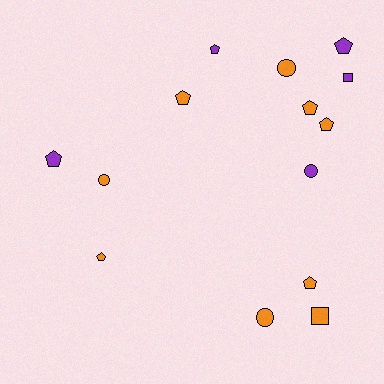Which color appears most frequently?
Orange, with 9 objects.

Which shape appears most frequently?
Pentagon, with 8 objects.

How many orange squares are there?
There is 1 orange square.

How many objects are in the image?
There are 14 objects.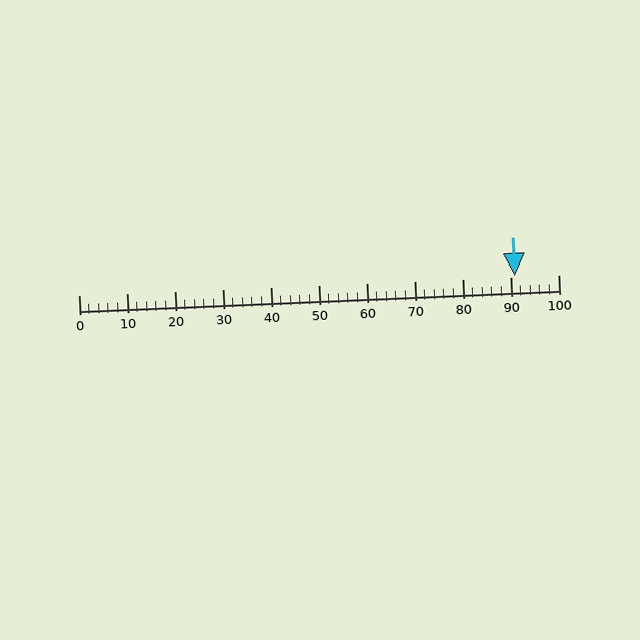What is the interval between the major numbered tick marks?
The major tick marks are spaced 10 units apart.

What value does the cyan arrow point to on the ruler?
The cyan arrow points to approximately 91.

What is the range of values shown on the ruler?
The ruler shows values from 0 to 100.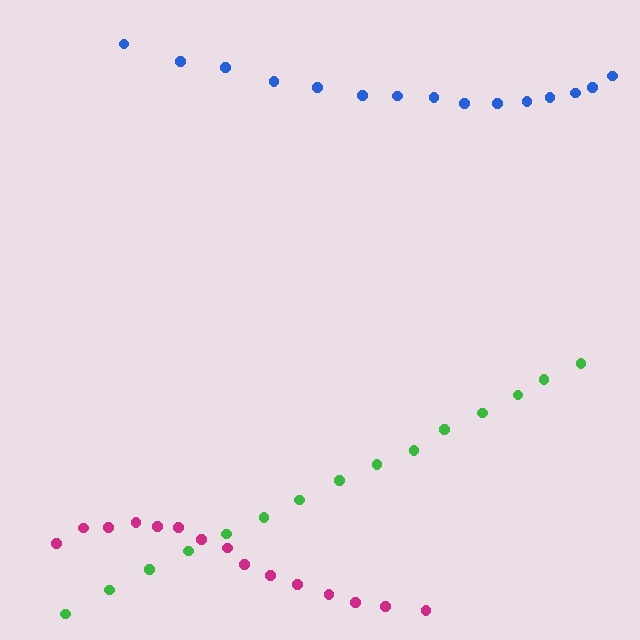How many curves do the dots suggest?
There are 3 distinct paths.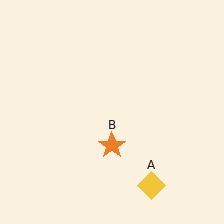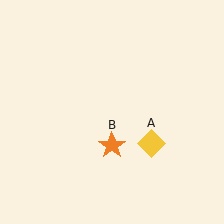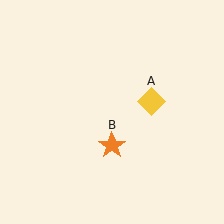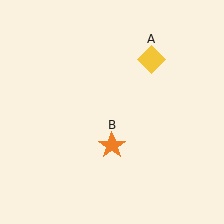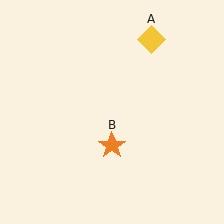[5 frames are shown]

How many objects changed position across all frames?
1 object changed position: yellow diamond (object A).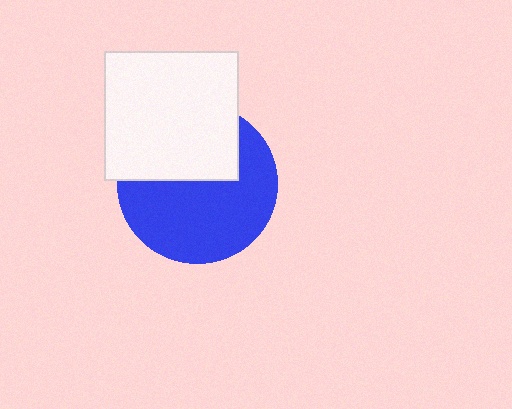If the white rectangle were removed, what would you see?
You would see the complete blue circle.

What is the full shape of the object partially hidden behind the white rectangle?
The partially hidden object is a blue circle.